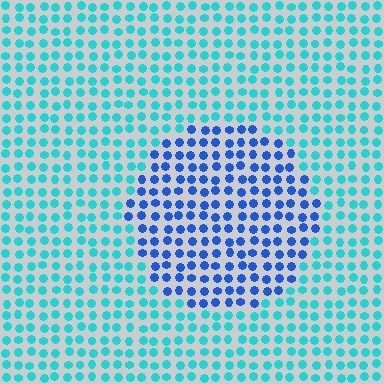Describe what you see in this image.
The image is filled with small cyan elements in a uniform arrangement. A circle-shaped region is visible where the elements are tinted to a slightly different hue, forming a subtle color boundary.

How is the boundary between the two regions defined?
The boundary is defined purely by a slight shift in hue (about 42 degrees). Spacing, size, and orientation are identical on both sides.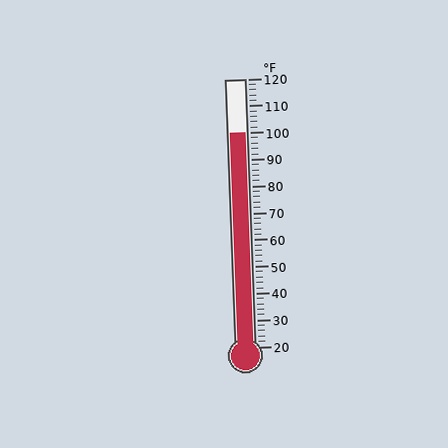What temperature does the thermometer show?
The thermometer shows approximately 100°F.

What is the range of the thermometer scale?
The thermometer scale ranges from 20°F to 120°F.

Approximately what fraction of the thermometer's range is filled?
The thermometer is filled to approximately 80% of its range.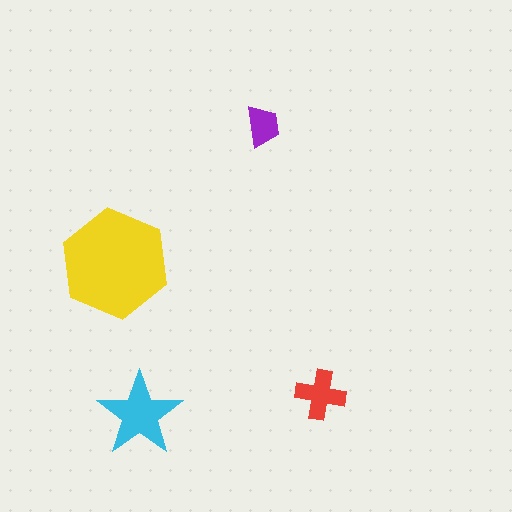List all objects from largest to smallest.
The yellow hexagon, the cyan star, the red cross, the purple trapezoid.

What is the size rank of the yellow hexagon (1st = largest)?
1st.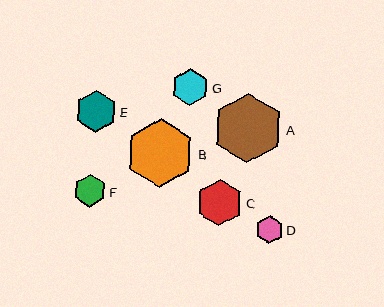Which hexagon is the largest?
Hexagon A is the largest with a size of approximately 69 pixels.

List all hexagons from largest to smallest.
From largest to smallest: A, B, C, E, G, F, D.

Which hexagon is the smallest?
Hexagon D is the smallest with a size of approximately 28 pixels.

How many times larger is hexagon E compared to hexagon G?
Hexagon E is approximately 1.1 times the size of hexagon G.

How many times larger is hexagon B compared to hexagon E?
Hexagon B is approximately 1.7 times the size of hexagon E.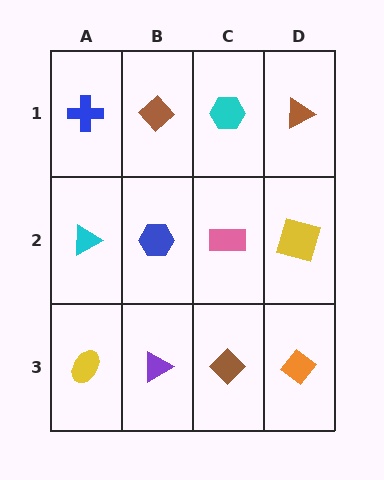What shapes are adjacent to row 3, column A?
A cyan triangle (row 2, column A), a purple triangle (row 3, column B).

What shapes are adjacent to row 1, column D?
A yellow square (row 2, column D), a cyan hexagon (row 1, column C).